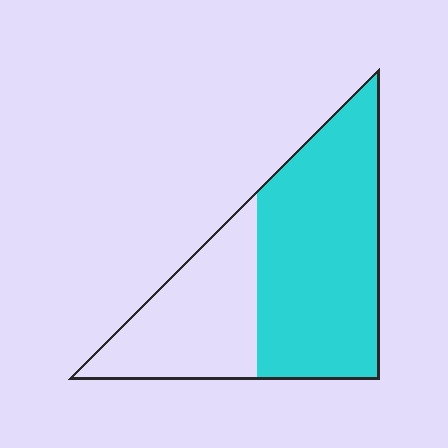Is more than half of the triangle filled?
Yes.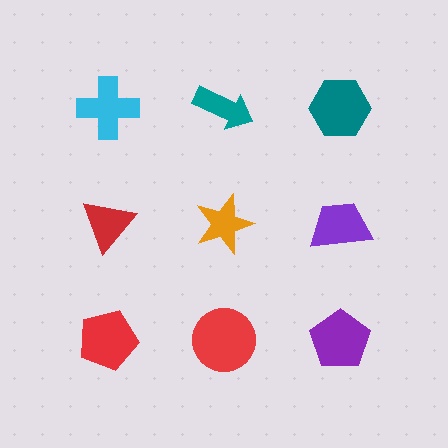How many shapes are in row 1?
3 shapes.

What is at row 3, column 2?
A red circle.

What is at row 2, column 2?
An orange star.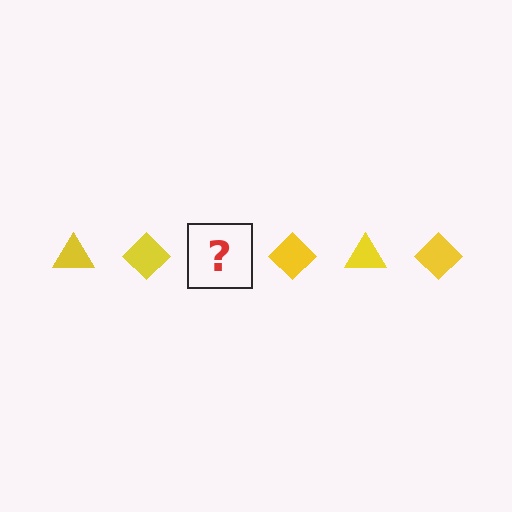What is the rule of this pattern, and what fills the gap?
The rule is that the pattern cycles through triangle, diamond shapes in yellow. The gap should be filled with a yellow triangle.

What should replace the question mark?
The question mark should be replaced with a yellow triangle.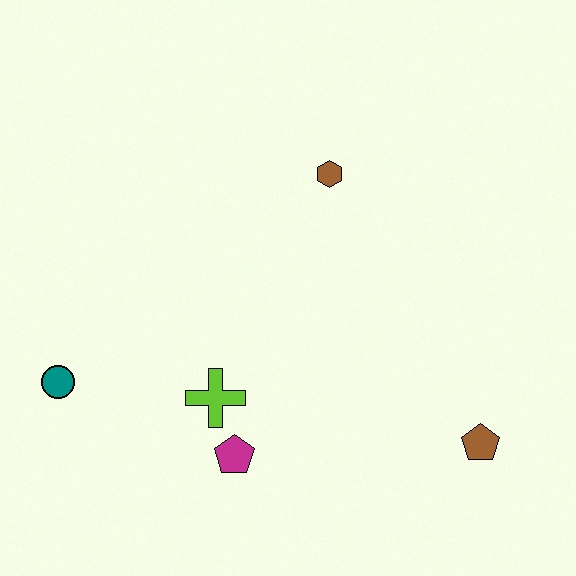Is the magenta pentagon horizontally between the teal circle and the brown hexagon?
Yes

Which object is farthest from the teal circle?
The brown pentagon is farthest from the teal circle.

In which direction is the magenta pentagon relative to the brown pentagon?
The magenta pentagon is to the left of the brown pentagon.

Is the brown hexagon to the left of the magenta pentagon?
No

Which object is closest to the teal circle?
The lime cross is closest to the teal circle.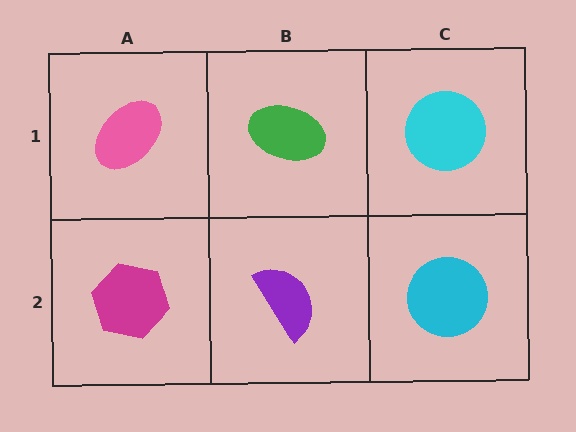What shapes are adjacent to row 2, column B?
A green ellipse (row 1, column B), a magenta hexagon (row 2, column A), a cyan circle (row 2, column C).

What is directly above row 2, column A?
A pink ellipse.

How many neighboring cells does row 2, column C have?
2.